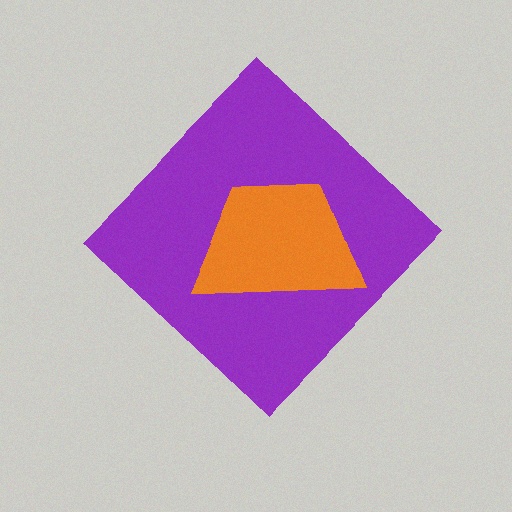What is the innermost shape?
The orange trapezoid.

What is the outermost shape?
The purple diamond.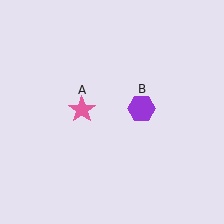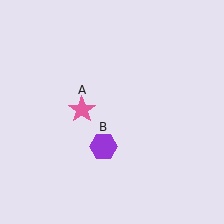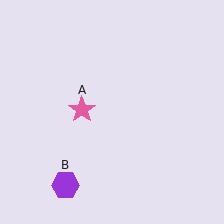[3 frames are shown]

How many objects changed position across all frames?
1 object changed position: purple hexagon (object B).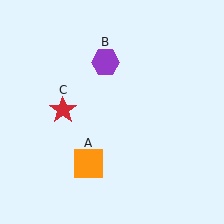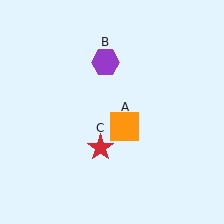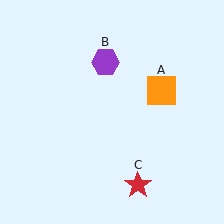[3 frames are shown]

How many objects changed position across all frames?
2 objects changed position: orange square (object A), red star (object C).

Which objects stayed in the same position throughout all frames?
Purple hexagon (object B) remained stationary.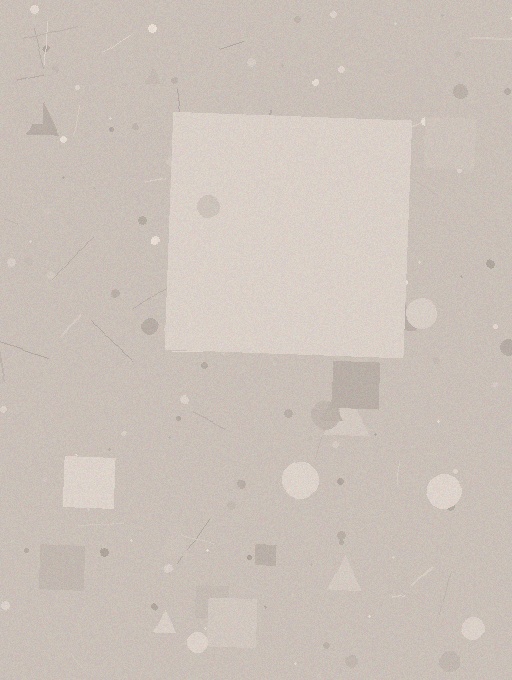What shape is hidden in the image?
A square is hidden in the image.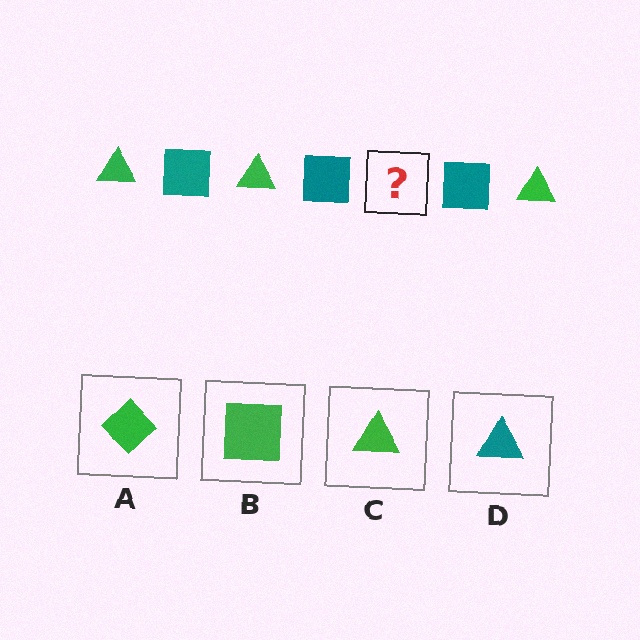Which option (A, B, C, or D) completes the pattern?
C.